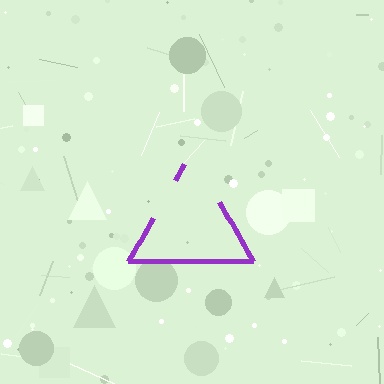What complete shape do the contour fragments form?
The contour fragments form a triangle.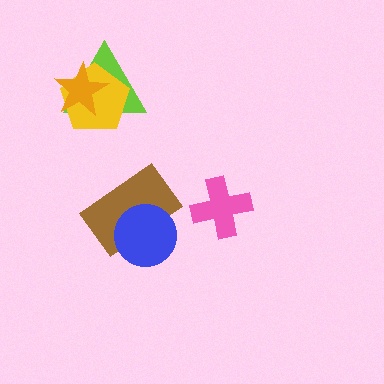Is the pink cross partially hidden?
No, no other shape covers it.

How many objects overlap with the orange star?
2 objects overlap with the orange star.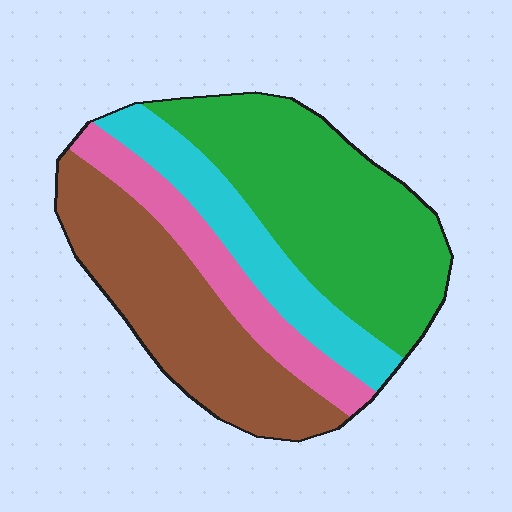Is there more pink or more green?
Green.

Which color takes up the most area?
Green, at roughly 40%.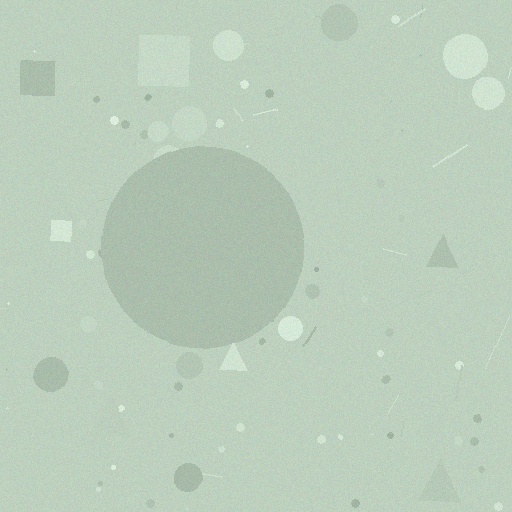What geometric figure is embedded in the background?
A circle is embedded in the background.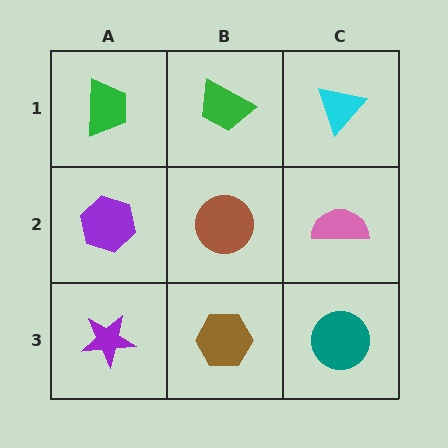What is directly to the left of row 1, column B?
A green trapezoid.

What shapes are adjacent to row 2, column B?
A green trapezoid (row 1, column B), a brown hexagon (row 3, column B), a purple hexagon (row 2, column A), a pink semicircle (row 2, column C).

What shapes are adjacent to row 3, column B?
A brown circle (row 2, column B), a purple star (row 3, column A), a teal circle (row 3, column C).